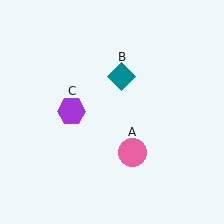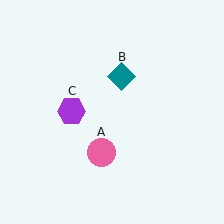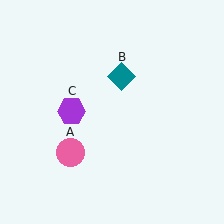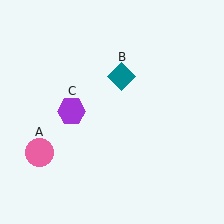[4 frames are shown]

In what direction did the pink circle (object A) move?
The pink circle (object A) moved left.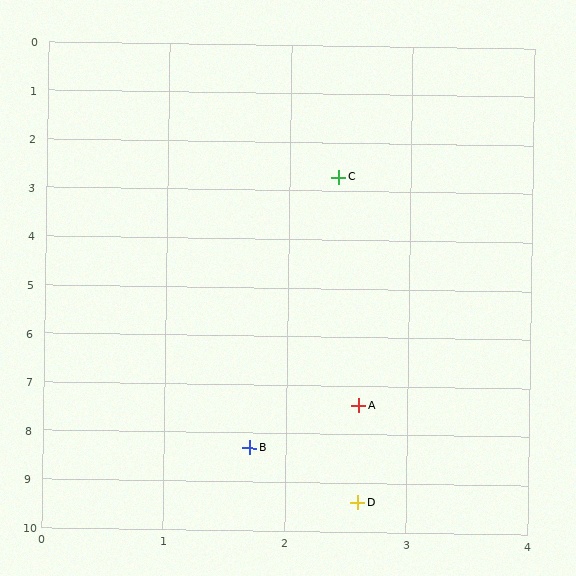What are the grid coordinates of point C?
Point C is at approximately (2.4, 2.7).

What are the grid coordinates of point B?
Point B is at approximately (1.7, 8.3).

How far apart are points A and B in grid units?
Points A and B are about 1.3 grid units apart.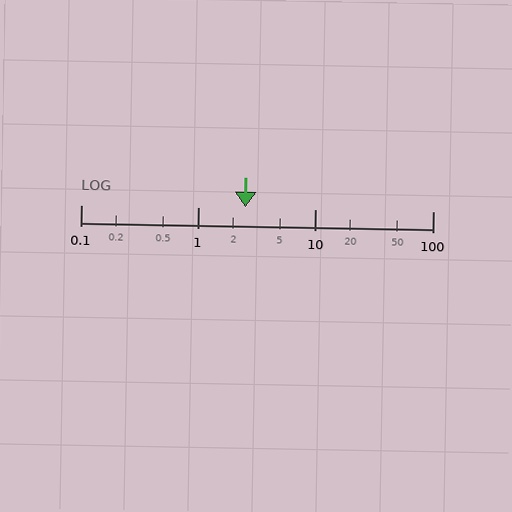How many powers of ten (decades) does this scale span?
The scale spans 3 decades, from 0.1 to 100.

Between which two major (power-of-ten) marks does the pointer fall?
The pointer is between 1 and 10.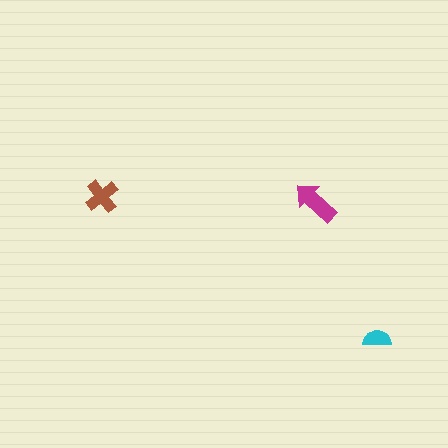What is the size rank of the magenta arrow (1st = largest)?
1st.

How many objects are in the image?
There are 3 objects in the image.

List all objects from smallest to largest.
The cyan semicircle, the brown cross, the magenta arrow.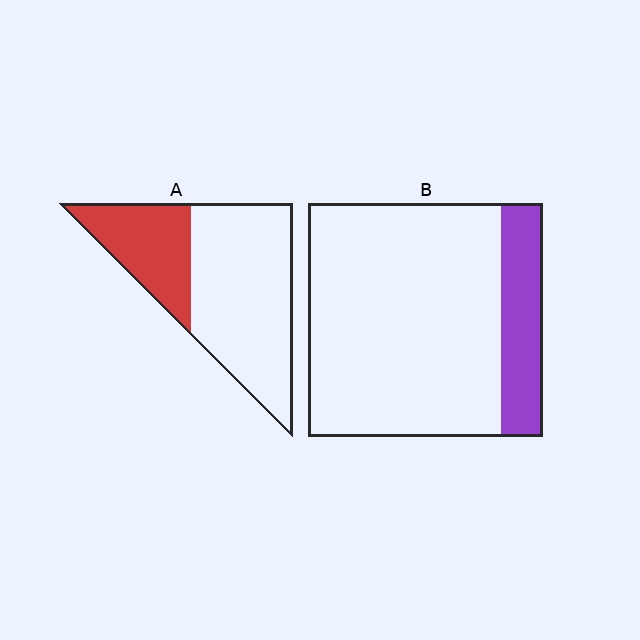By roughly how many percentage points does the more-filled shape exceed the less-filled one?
By roughly 15 percentage points (A over B).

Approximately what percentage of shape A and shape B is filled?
A is approximately 30% and B is approximately 20%.